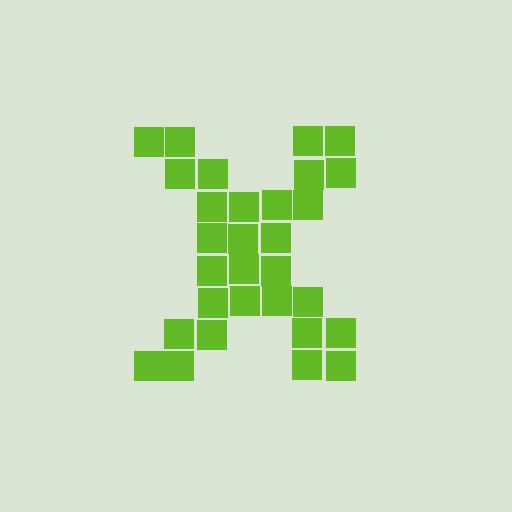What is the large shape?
The large shape is the letter X.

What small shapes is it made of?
It is made of small squares.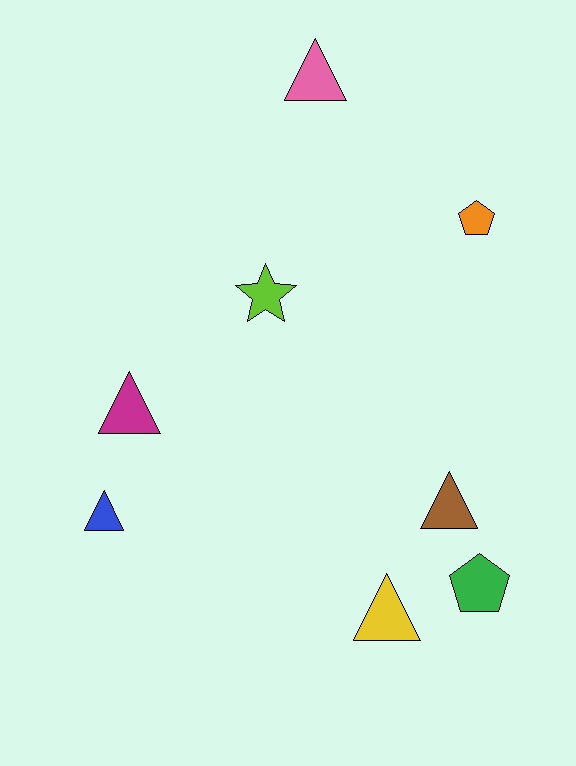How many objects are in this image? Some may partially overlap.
There are 8 objects.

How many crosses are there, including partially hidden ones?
There are no crosses.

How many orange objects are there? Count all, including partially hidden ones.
There is 1 orange object.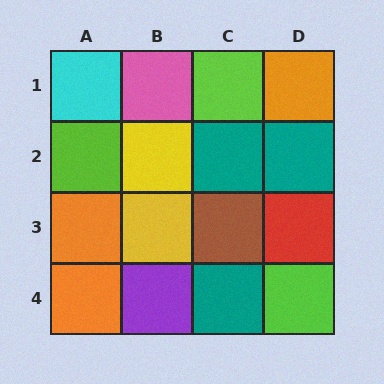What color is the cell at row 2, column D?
Teal.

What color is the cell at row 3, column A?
Orange.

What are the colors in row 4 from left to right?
Orange, purple, teal, lime.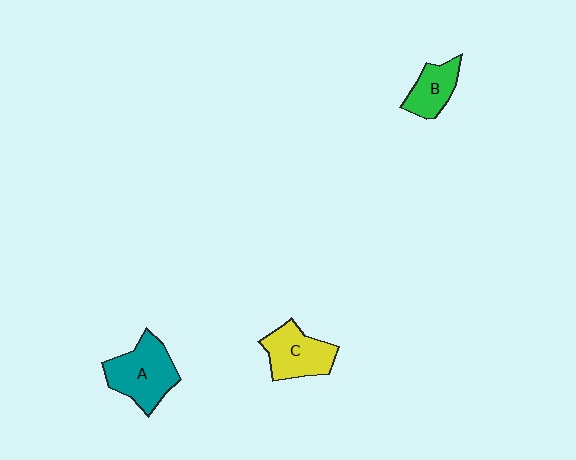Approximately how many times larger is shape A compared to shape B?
Approximately 1.6 times.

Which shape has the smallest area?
Shape B (green).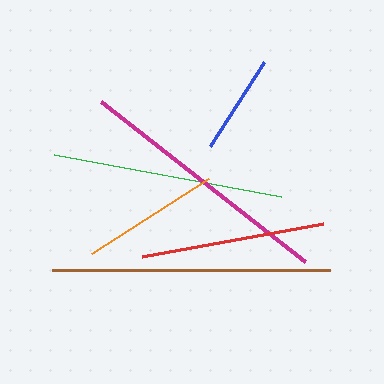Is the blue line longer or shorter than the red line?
The red line is longer than the blue line.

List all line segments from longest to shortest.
From longest to shortest: brown, magenta, green, red, orange, blue.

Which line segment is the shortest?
The blue line is the shortest at approximately 100 pixels.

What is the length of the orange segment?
The orange segment is approximately 139 pixels long.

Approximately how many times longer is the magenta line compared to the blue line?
The magenta line is approximately 2.6 times the length of the blue line.